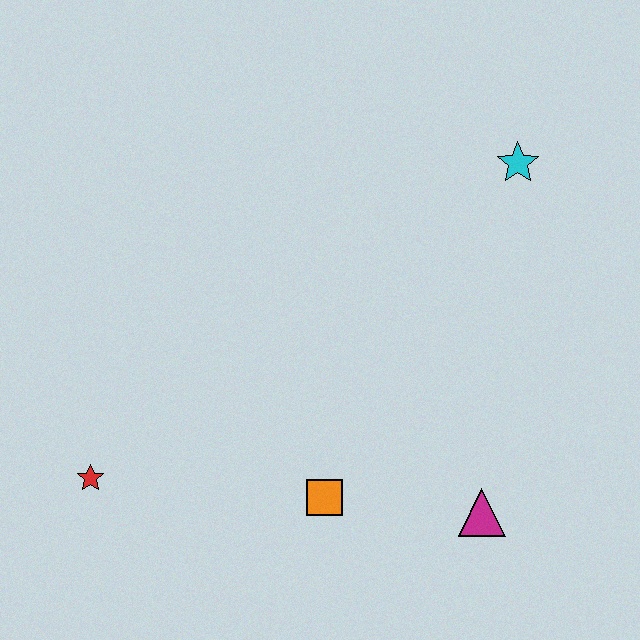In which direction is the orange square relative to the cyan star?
The orange square is below the cyan star.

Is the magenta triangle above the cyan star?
No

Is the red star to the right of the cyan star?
No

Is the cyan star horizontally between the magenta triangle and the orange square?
No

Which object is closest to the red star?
The orange square is closest to the red star.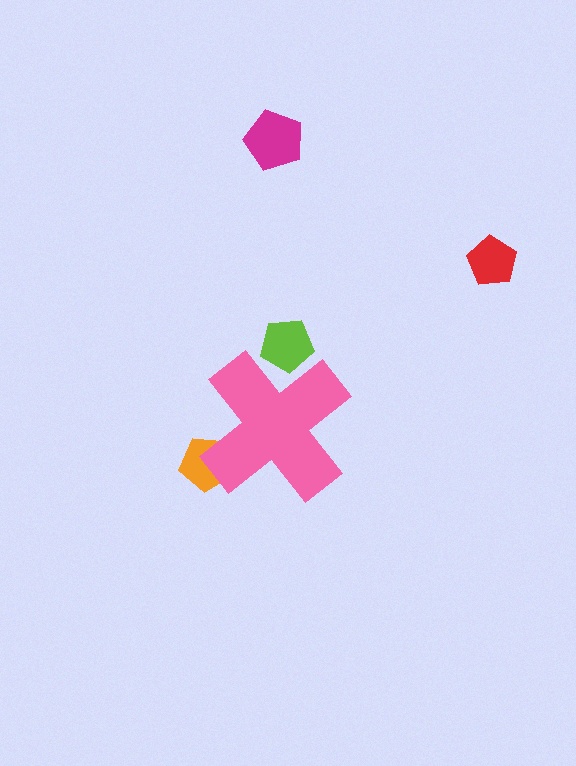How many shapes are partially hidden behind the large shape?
2 shapes are partially hidden.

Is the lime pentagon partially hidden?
Yes, the lime pentagon is partially hidden behind the pink cross.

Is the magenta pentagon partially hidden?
No, the magenta pentagon is fully visible.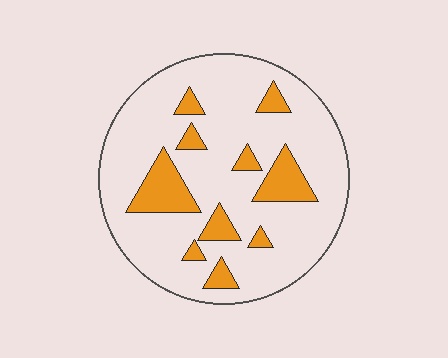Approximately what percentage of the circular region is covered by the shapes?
Approximately 20%.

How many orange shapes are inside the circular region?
10.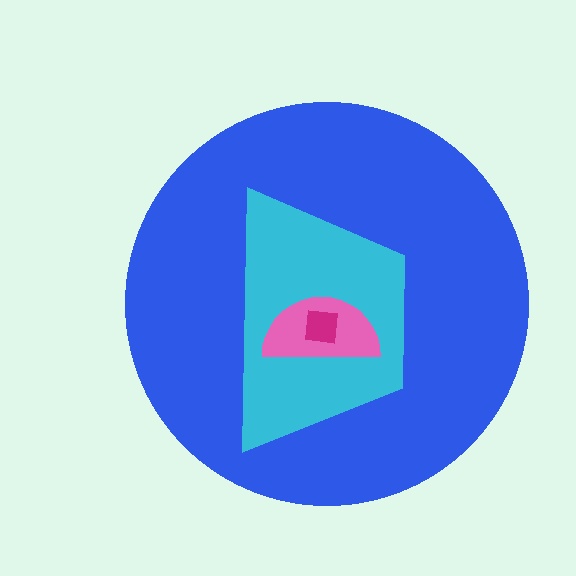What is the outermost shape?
The blue circle.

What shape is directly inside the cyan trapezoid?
The pink semicircle.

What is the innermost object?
The magenta square.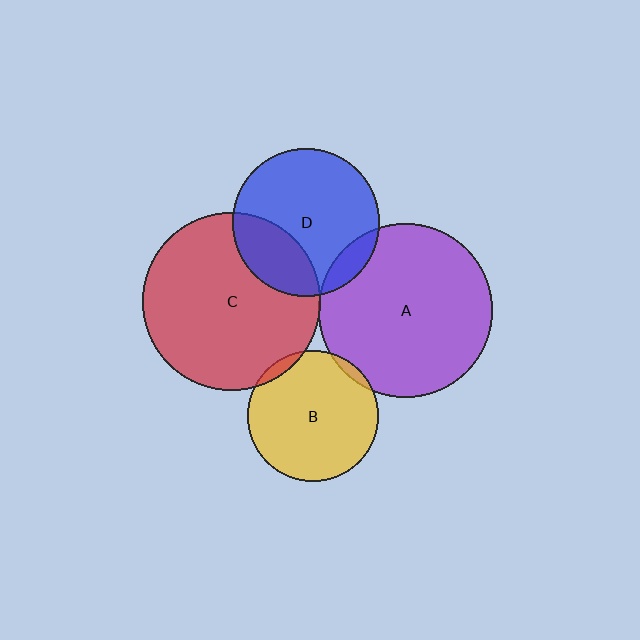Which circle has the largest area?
Circle C (red).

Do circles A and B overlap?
Yes.